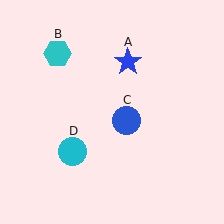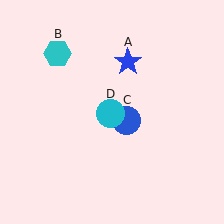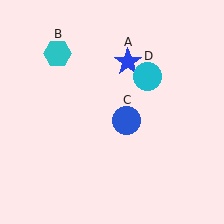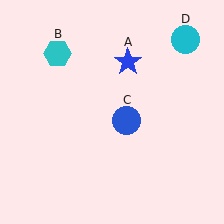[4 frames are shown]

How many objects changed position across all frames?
1 object changed position: cyan circle (object D).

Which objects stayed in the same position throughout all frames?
Blue star (object A) and cyan hexagon (object B) and blue circle (object C) remained stationary.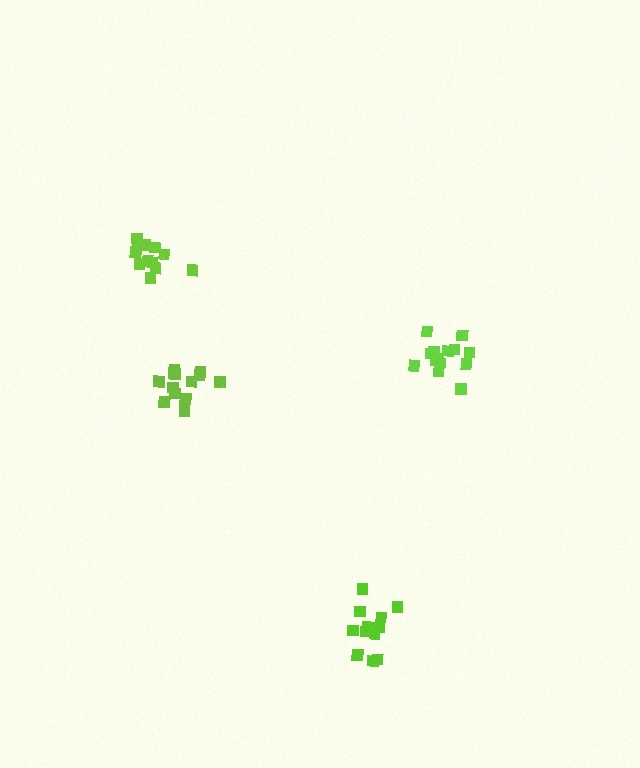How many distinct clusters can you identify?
There are 4 distinct clusters.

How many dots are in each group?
Group 1: 14 dots, Group 2: 12 dots, Group 3: 12 dots, Group 4: 14 dots (52 total).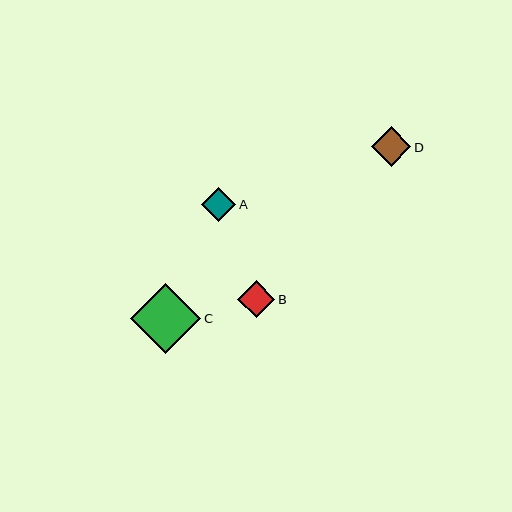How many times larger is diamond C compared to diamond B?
Diamond C is approximately 1.9 times the size of diamond B.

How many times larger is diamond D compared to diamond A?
Diamond D is approximately 1.2 times the size of diamond A.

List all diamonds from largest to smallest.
From largest to smallest: C, D, B, A.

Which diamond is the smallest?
Diamond A is the smallest with a size of approximately 34 pixels.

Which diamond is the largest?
Diamond C is the largest with a size of approximately 70 pixels.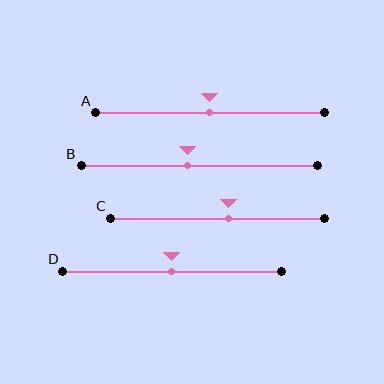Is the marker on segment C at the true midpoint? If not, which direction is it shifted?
No, the marker on segment C is shifted to the right by about 5% of the segment length.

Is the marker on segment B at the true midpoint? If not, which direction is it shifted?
No, the marker on segment B is shifted to the left by about 5% of the segment length.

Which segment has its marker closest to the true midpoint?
Segment A has its marker closest to the true midpoint.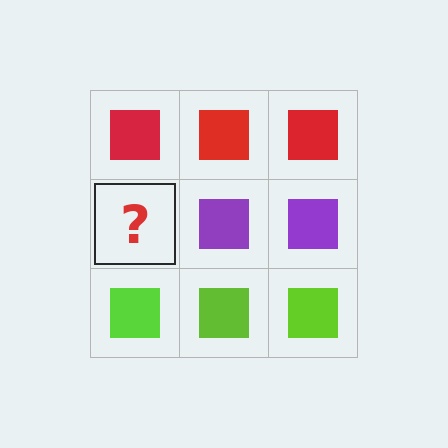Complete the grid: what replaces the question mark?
The question mark should be replaced with a purple square.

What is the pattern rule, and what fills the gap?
The rule is that each row has a consistent color. The gap should be filled with a purple square.